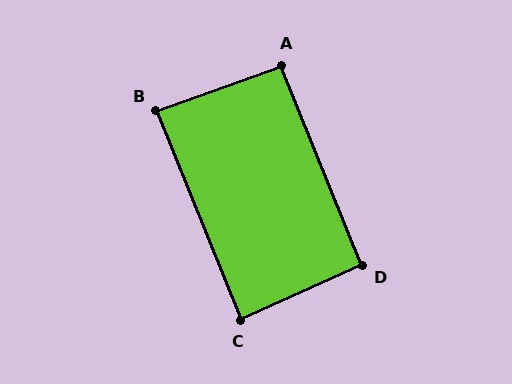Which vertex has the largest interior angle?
D, at approximately 92 degrees.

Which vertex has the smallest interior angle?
B, at approximately 88 degrees.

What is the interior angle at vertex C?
Approximately 88 degrees (approximately right).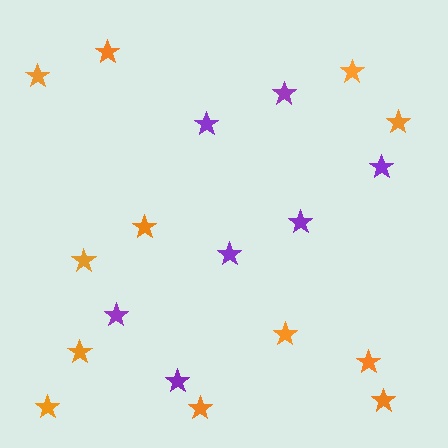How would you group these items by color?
There are 2 groups: one group of purple stars (7) and one group of orange stars (12).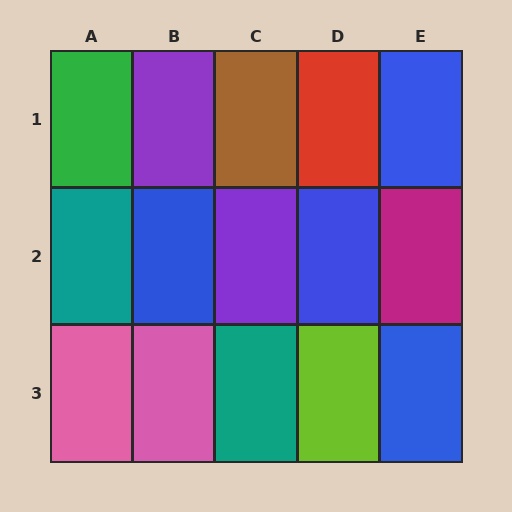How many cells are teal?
2 cells are teal.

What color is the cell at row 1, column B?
Purple.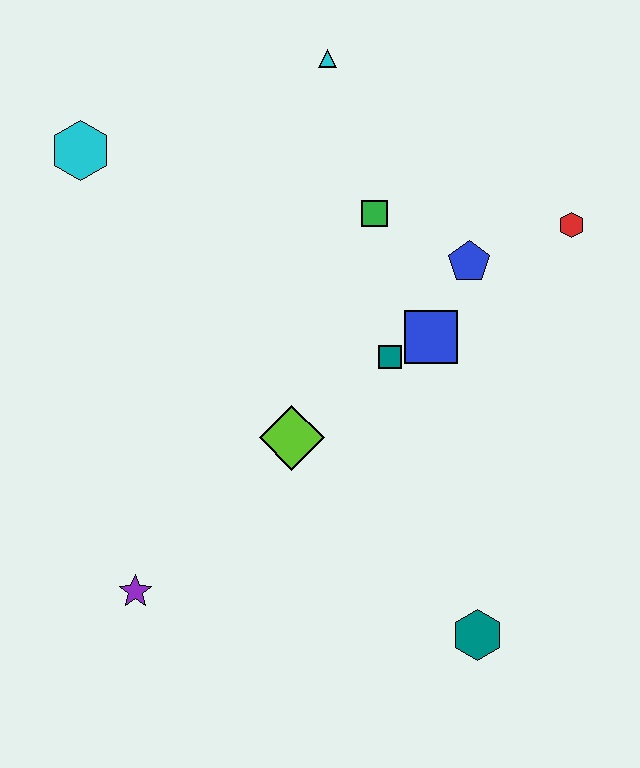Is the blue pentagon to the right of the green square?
Yes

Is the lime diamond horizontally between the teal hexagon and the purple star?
Yes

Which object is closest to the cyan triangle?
The green square is closest to the cyan triangle.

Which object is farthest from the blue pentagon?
The purple star is farthest from the blue pentagon.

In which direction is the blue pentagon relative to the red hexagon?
The blue pentagon is to the left of the red hexagon.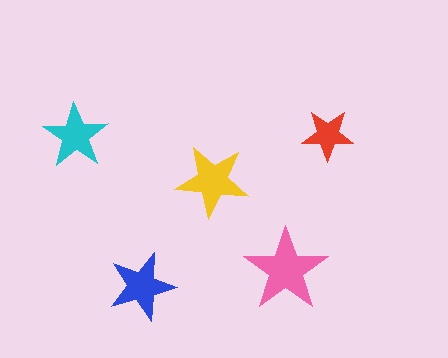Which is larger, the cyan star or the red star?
The cyan one.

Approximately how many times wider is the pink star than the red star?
About 1.5 times wider.